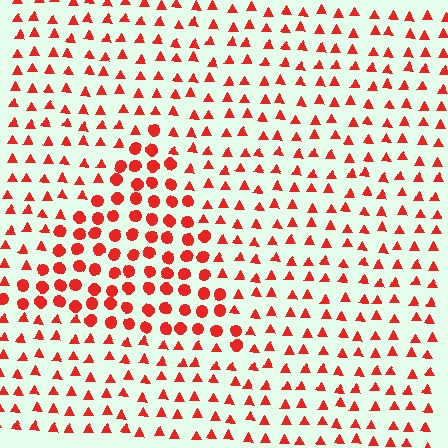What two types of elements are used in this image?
The image uses circles inside the triangle region and triangles outside it.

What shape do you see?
I see a triangle.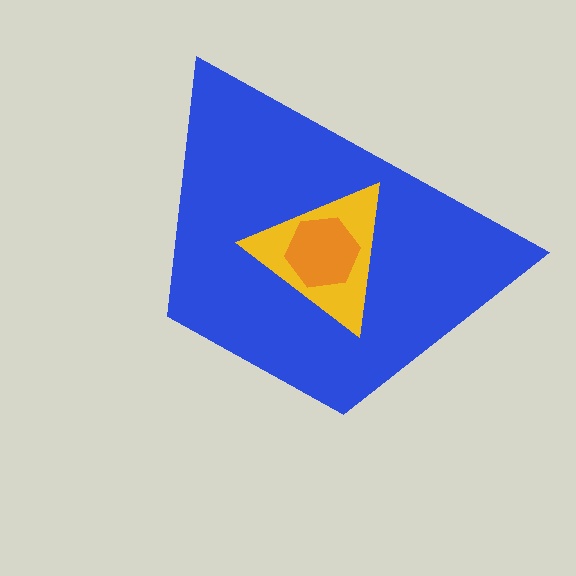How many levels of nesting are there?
3.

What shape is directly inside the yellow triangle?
The orange hexagon.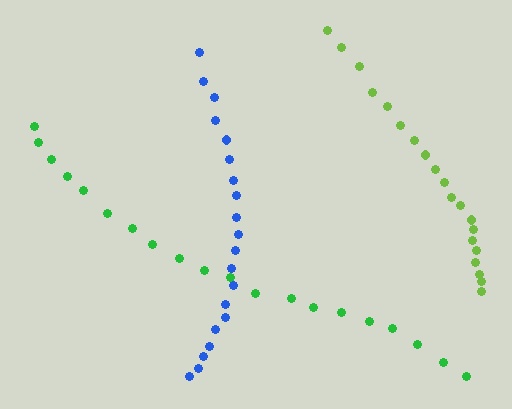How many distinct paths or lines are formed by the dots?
There are 3 distinct paths.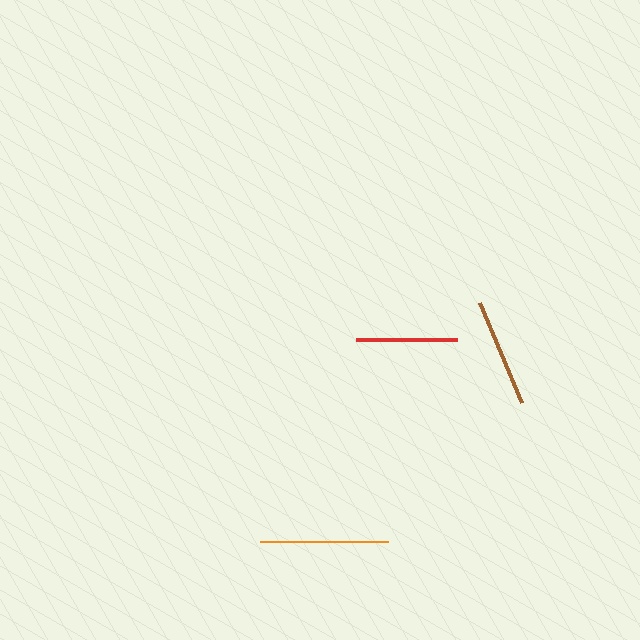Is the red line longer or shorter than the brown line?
The brown line is longer than the red line.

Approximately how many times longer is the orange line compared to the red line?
The orange line is approximately 1.3 times the length of the red line.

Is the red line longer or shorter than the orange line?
The orange line is longer than the red line.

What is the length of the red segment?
The red segment is approximately 101 pixels long.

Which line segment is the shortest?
The red line is the shortest at approximately 101 pixels.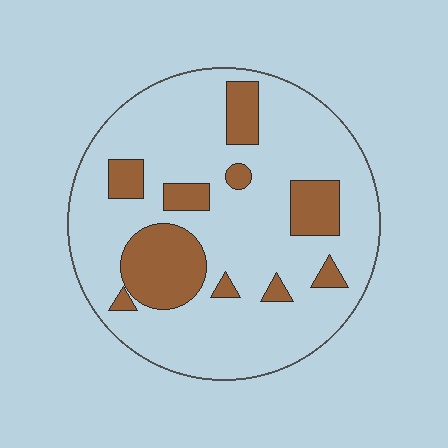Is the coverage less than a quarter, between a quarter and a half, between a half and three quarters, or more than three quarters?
Less than a quarter.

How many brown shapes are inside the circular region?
10.